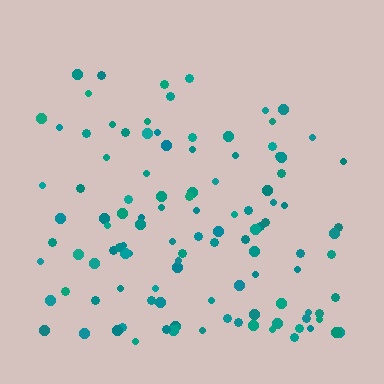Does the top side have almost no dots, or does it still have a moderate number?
Still a moderate number, just noticeably fewer than the bottom.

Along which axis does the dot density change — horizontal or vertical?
Vertical.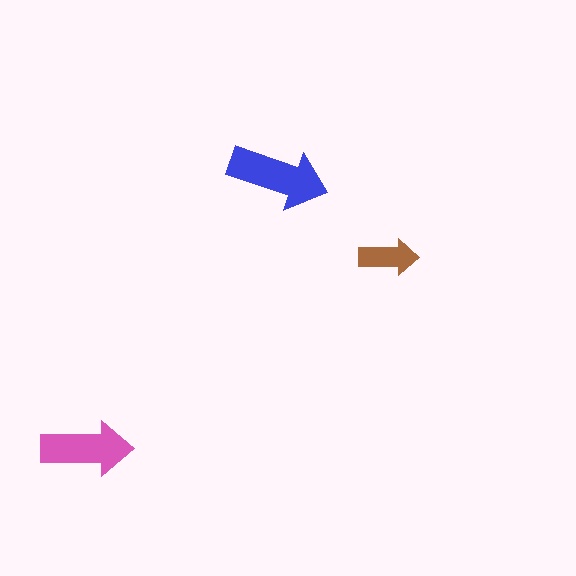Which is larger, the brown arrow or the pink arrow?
The pink one.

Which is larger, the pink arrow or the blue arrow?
The blue one.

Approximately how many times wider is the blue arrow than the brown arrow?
About 1.5 times wider.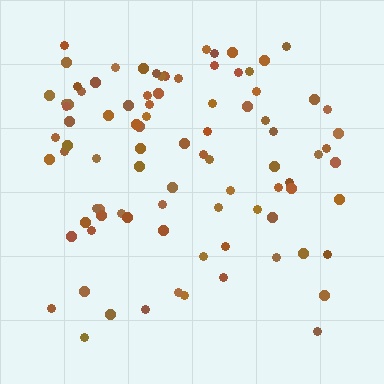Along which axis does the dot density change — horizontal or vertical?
Vertical.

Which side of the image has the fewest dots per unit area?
The bottom.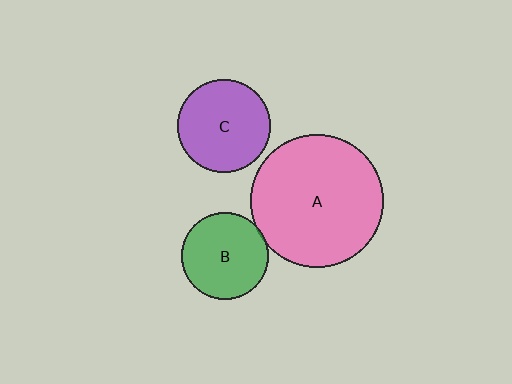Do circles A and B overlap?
Yes.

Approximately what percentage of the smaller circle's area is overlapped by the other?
Approximately 5%.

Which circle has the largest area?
Circle A (pink).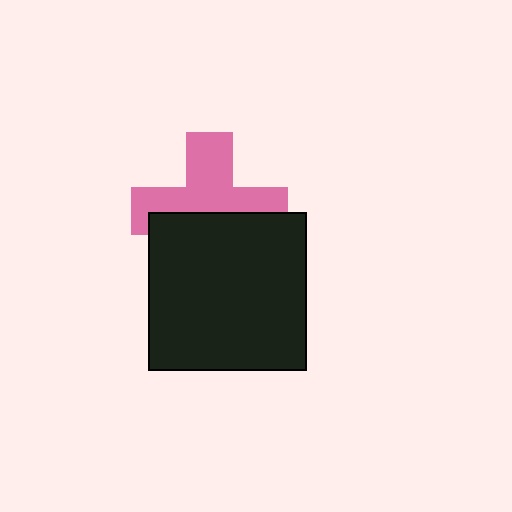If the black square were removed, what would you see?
You would see the complete pink cross.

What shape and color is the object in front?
The object in front is a black square.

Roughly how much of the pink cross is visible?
About half of it is visible (roughly 53%).